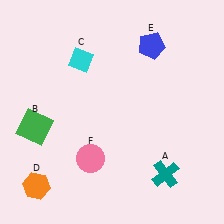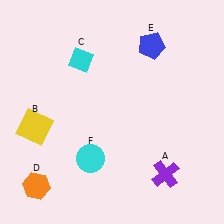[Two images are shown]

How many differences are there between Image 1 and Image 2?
There are 3 differences between the two images.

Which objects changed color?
A changed from teal to purple. B changed from green to yellow. F changed from pink to cyan.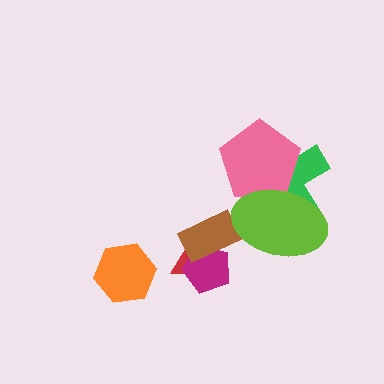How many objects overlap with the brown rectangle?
2 objects overlap with the brown rectangle.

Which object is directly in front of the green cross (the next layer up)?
The pink pentagon is directly in front of the green cross.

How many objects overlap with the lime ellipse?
2 objects overlap with the lime ellipse.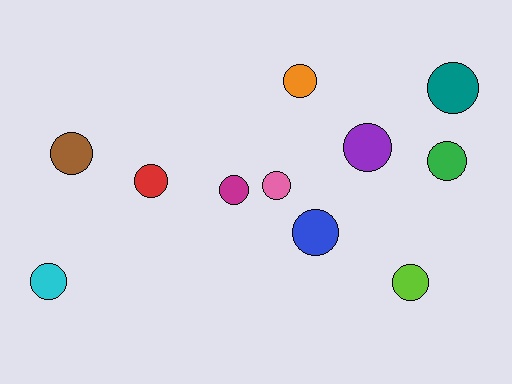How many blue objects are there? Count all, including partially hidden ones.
There is 1 blue object.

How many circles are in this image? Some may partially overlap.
There are 11 circles.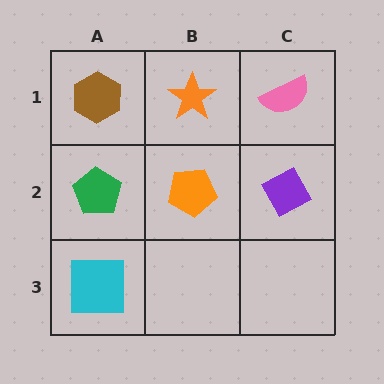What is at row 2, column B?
An orange pentagon.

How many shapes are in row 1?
3 shapes.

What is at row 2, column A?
A green pentagon.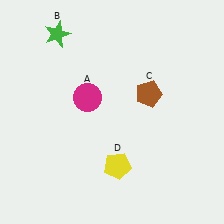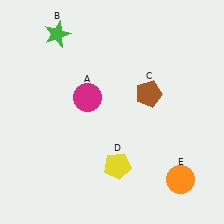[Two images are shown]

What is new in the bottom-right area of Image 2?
An orange circle (E) was added in the bottom-right area of Image 2.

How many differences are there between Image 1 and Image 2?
There is 1 difference between the two images.